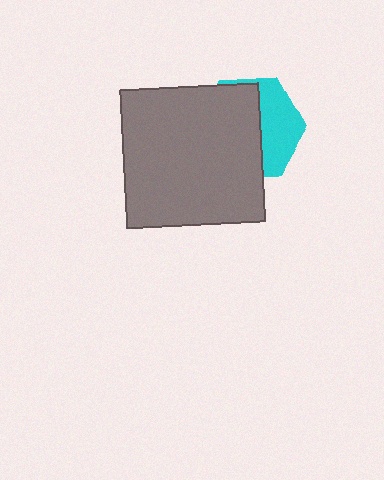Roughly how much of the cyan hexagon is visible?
A small part of it is visible (roughly 38%).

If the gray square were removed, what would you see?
You would see the complete cyan hexagon.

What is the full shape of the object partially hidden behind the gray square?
The partially hidden object is a cyan hexagon.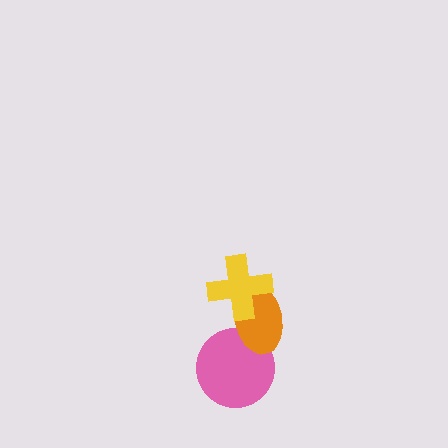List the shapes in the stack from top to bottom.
From top to bottom: the yellow cross, the orange ellipse, the pink circle.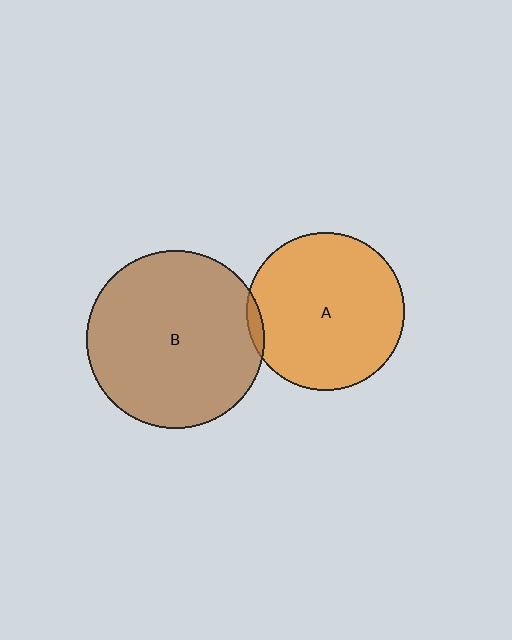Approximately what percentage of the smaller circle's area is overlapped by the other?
Approximately 5%.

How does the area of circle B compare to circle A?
Approximately 1.3 times.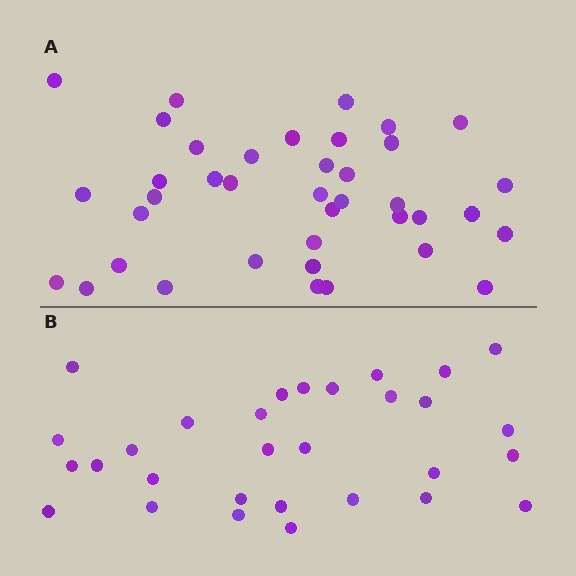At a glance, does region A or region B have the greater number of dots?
Region A (the top region) has more dots.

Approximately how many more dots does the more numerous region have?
Region A has roughly 8 or so more dots than region B.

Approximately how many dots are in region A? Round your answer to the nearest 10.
About 40 dots. (The exact count is 39, which rounds to 40.)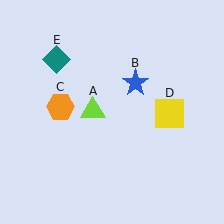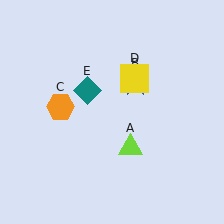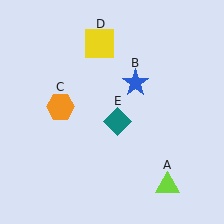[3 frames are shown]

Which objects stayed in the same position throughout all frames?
Blue star (object B) and orange hexagon (object C) remained stationary.